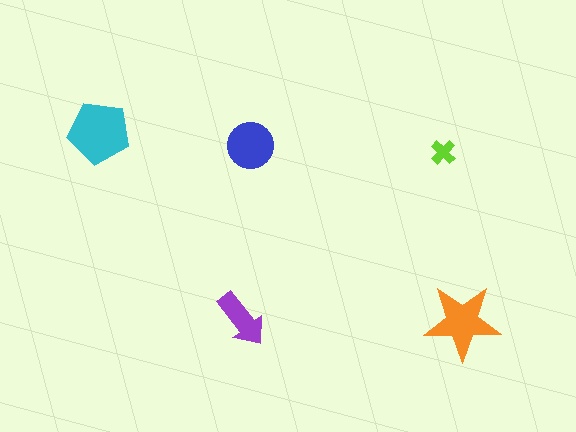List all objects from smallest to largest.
The lime cross, the purple arrow, the blue circle, the orange star, the cyan pentagon.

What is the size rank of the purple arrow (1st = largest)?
4th.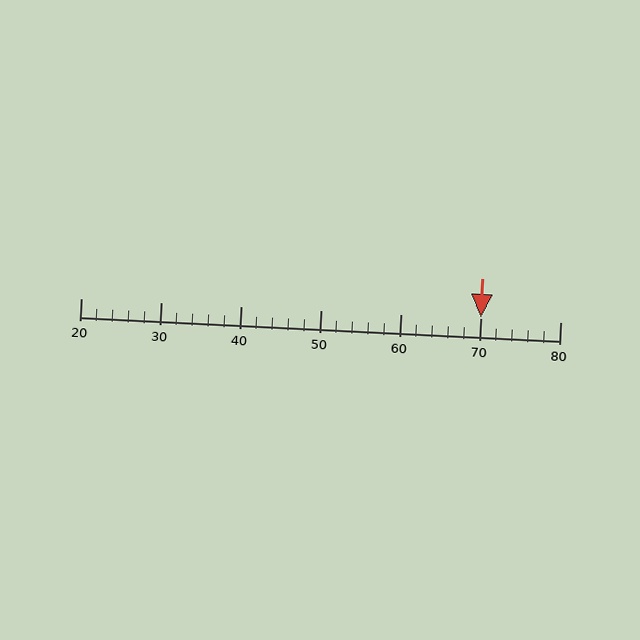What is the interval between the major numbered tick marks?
The major tick marks are spaced 10 units apart.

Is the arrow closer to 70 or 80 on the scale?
The arrow is closer to 70.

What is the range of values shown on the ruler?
The ruler shows values from 20 to 80.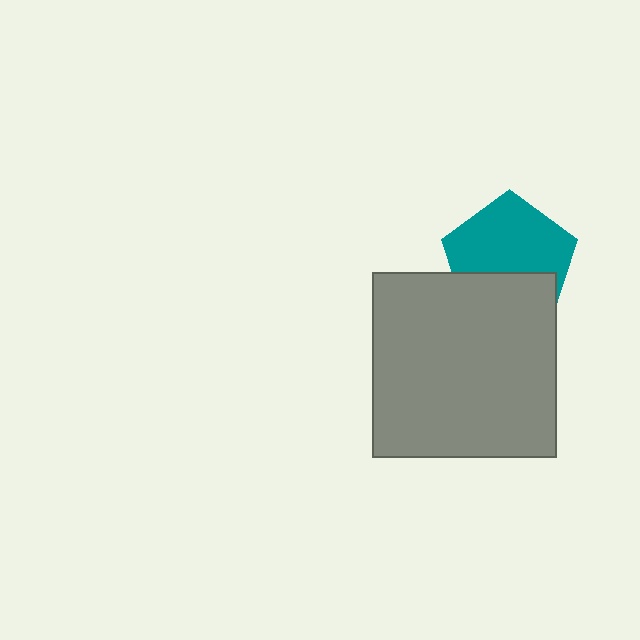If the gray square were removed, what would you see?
You would see the complete teal pentagon.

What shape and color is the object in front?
The object in front is a gray square.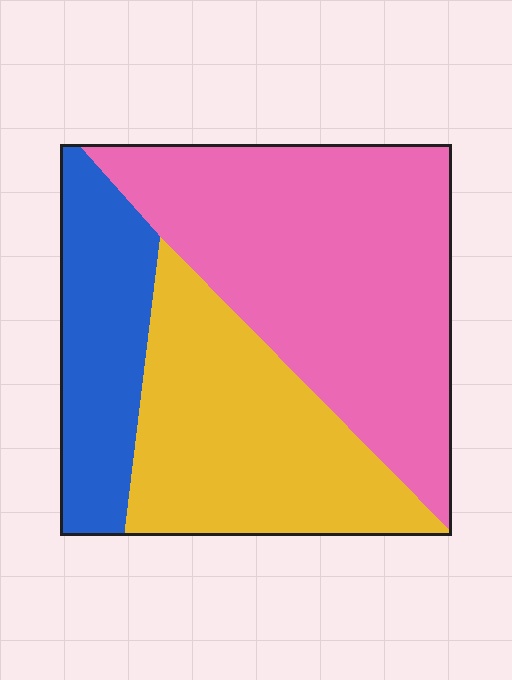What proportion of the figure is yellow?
Yellow takes up between a sixth and a third of the figure.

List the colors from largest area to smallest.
From largest to smallest: pink, yellow, blue.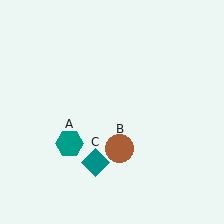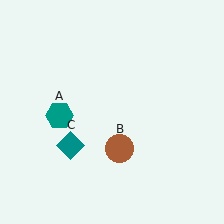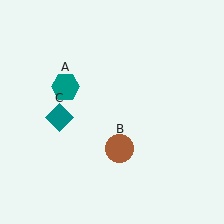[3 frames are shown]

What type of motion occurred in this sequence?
The teal hexagon (object A), teal diamond (object C) rotated clockwise around the center of the scene.